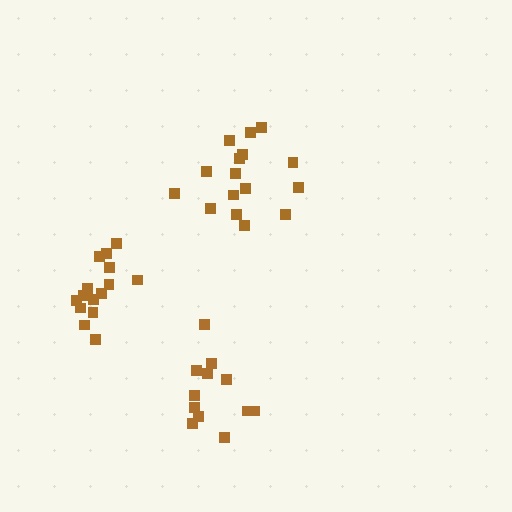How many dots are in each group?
Group 1: 16 dots, Group 2: 15 dots, Group 3: 12 dots (43 total).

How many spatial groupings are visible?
There are 3 spatial groupings.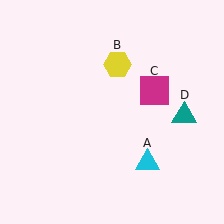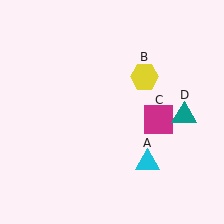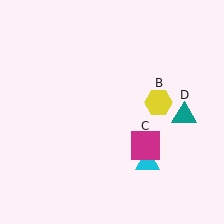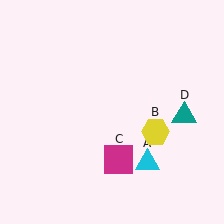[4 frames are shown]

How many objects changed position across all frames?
2 objects changed position: yellow hexagon (object B), magenta square (object C).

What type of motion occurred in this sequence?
The yellow hexagon (object B), magenta square (object C) rotated clockwise around the center of the scene.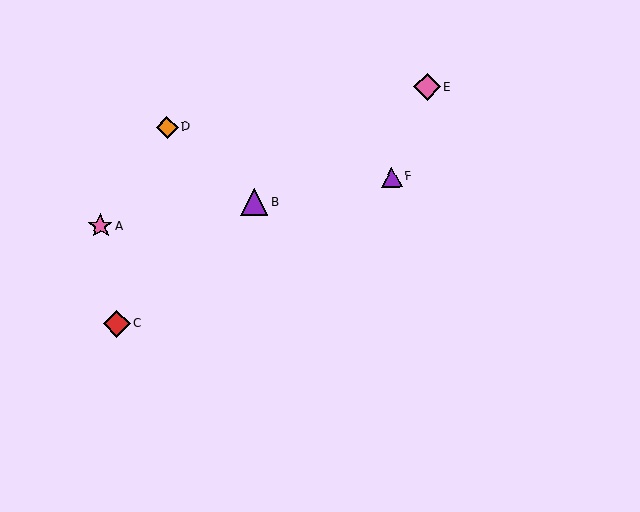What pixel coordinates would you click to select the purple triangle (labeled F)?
Click at (392, 177) to select the purple triangle F.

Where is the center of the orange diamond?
The center of the orange diamond is at (167, 127).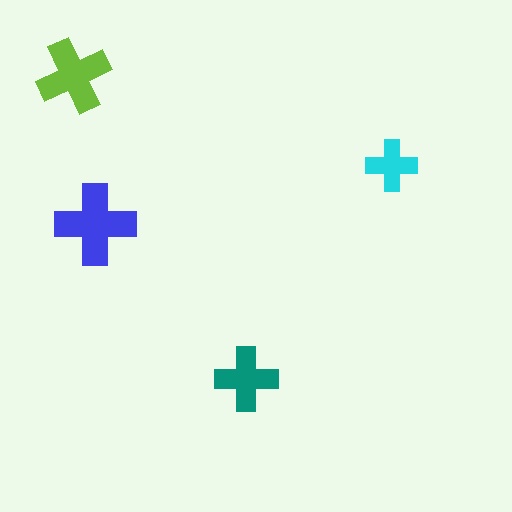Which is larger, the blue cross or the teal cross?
The blue one.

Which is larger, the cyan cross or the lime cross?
The lime one.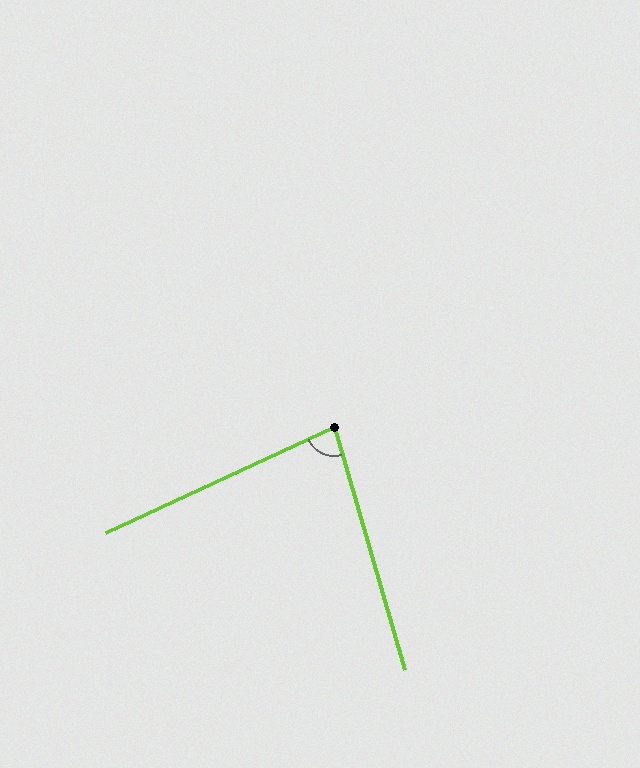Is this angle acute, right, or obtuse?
It is acute.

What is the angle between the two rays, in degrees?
Approximately 82 degrees.